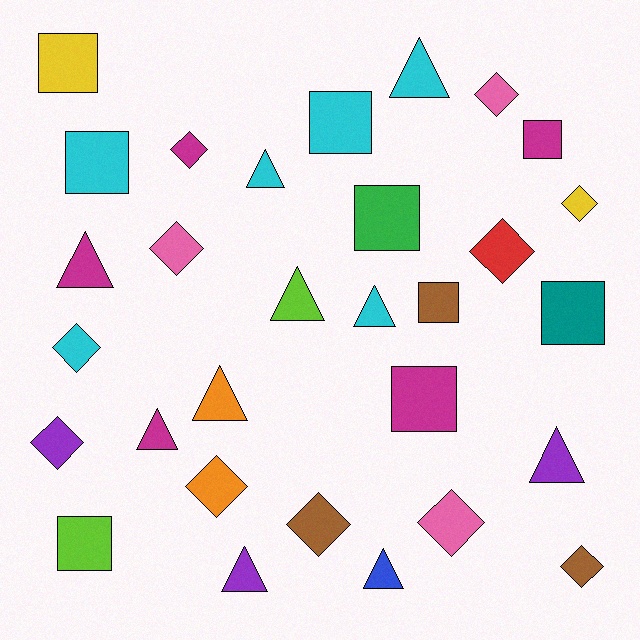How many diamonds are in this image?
There are 11 diamonds.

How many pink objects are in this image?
There are 3 pink objects.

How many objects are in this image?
There are 30 objects.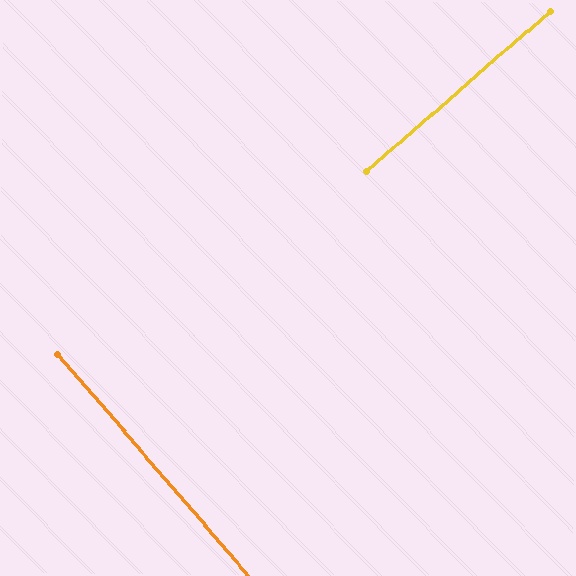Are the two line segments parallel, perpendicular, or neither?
Perpendicular — they meet at approximately 90°.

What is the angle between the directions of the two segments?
Approximately 90 degrees.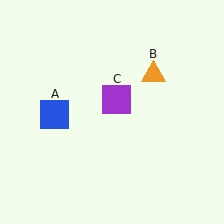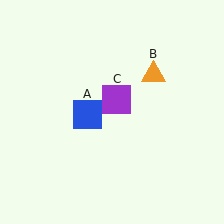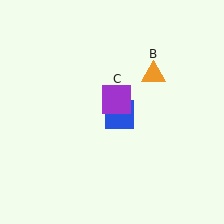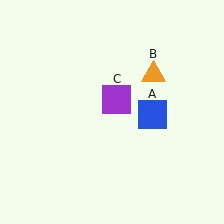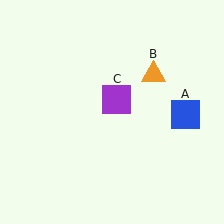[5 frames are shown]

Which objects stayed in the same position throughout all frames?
Orange triangle (object B) and purple square (object C) remained stationary.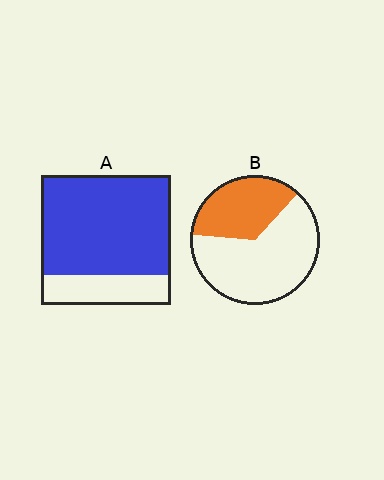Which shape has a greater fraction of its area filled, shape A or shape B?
Shape A.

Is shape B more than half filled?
No.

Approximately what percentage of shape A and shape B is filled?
A is approximately 75% and B is approximately 35%.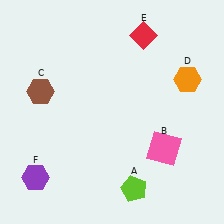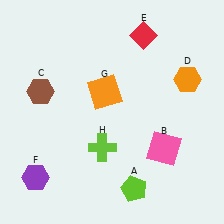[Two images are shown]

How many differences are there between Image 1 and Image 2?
There are 2 differences between the two images.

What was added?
An orange square (G), a lime cross (H) were added in Image 2.